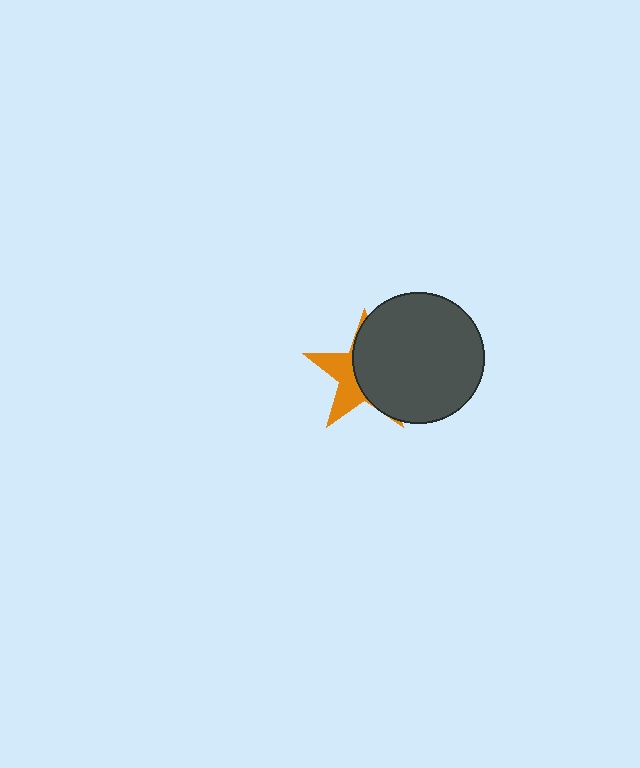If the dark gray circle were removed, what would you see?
You would see the complete orange star.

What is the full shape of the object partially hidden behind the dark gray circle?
The partially hidden object is an orange star.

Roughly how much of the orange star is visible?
A small part of it is visible (roughly 38%).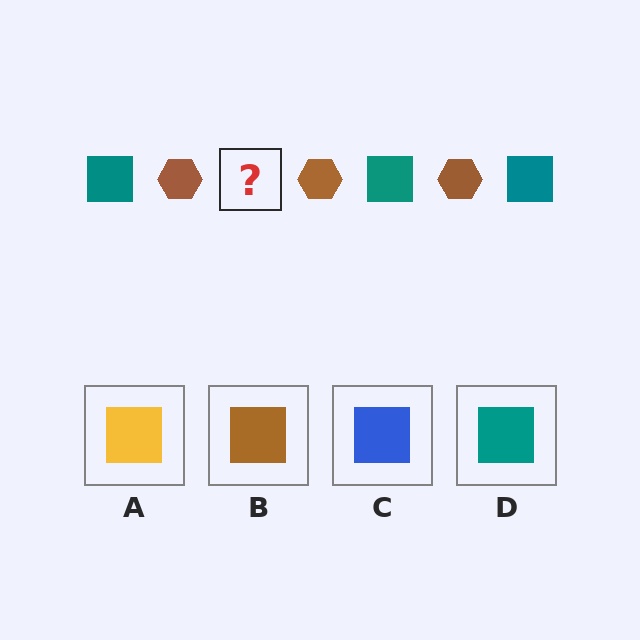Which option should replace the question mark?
Option D.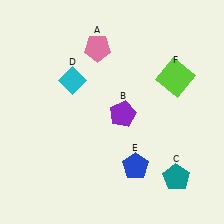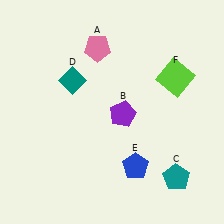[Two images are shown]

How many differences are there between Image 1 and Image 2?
There is 1 difference between the two images.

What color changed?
The diamond (D) changed from cyan in Image 1 to teal in Image 2.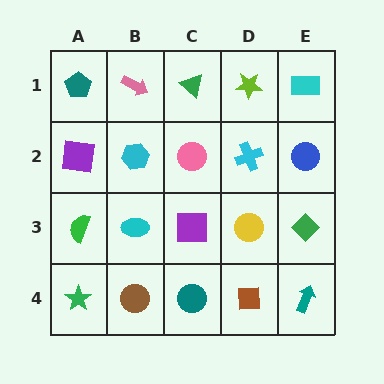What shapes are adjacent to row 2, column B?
A pink arrow (row 1, column B), a cyan ellipse (row 3, column B), a purple square (row 2, column A), a pink circle (row 2, column C).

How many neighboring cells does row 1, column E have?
2.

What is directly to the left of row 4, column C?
A brown circle.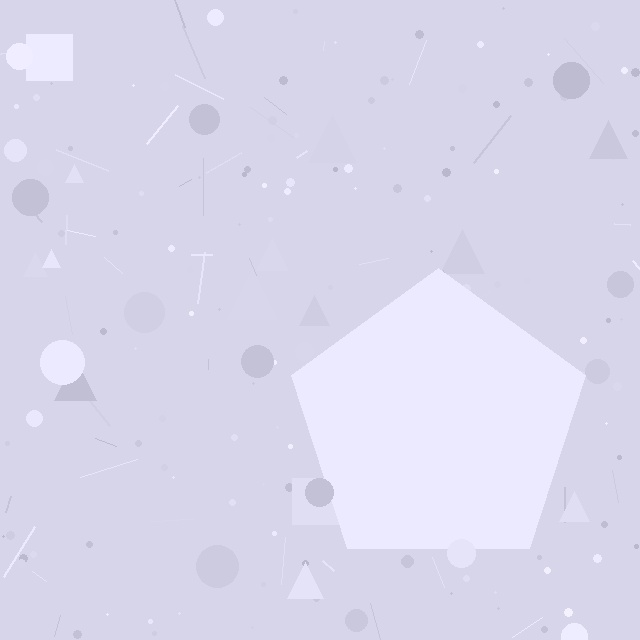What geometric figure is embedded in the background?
A pentagon is embedded in the background.